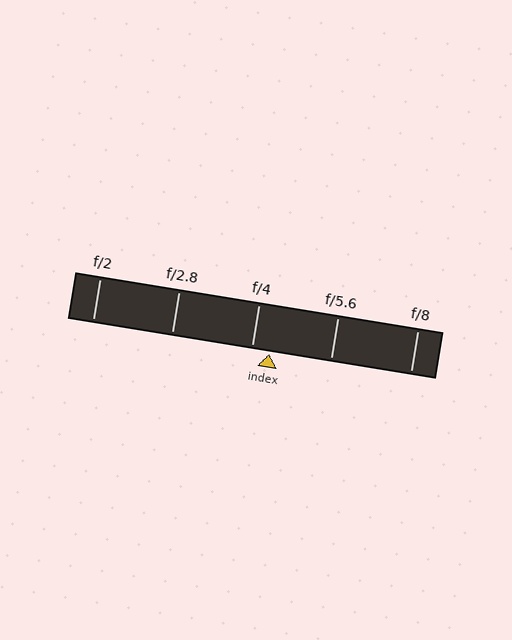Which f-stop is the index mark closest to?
The index mark is closest to f/4.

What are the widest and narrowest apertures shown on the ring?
The widest aperture shown is f/2 and the narrowest is f/8.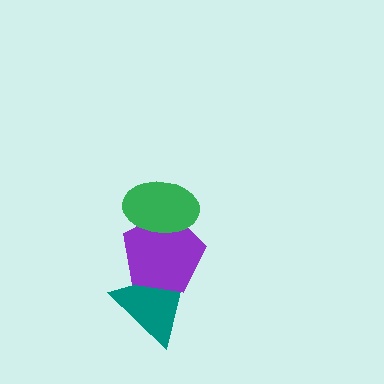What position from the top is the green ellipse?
The green ellipse is 1st from the top.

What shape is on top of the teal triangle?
The purple pentagon is on top of the teal triangle.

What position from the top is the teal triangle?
The teal triangle is 3rd from the top.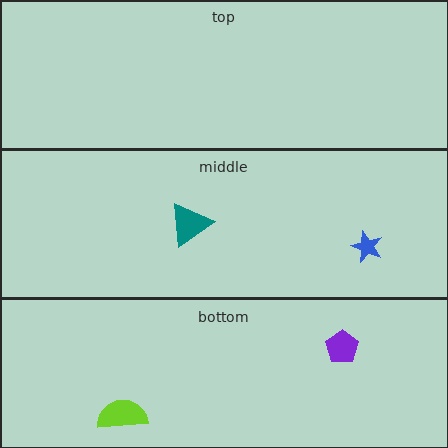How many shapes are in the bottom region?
2.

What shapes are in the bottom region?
The purple pentagon, the lime semicircle.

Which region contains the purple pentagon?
The bottom region.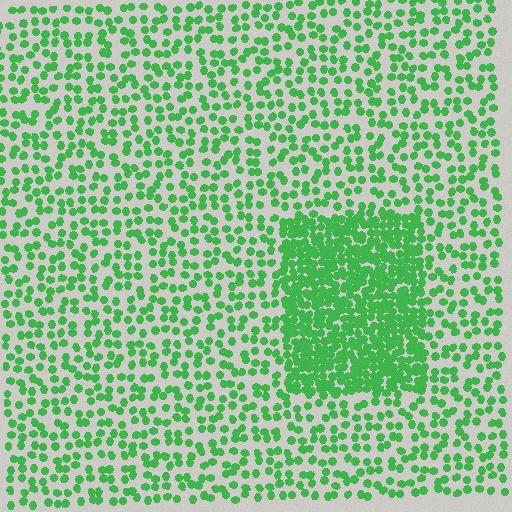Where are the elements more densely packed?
The elements are more densely packed inside the rectangle boundary.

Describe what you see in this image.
The image contains small green elements arranged at two different densities. A rectangle-shaped region is visible where the elements are more densely packed than the surrounding area.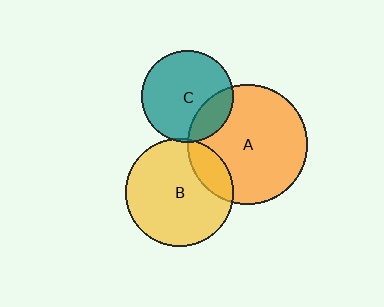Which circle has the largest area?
Circle A (orange).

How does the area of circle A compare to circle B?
Approximately 1.2 times.